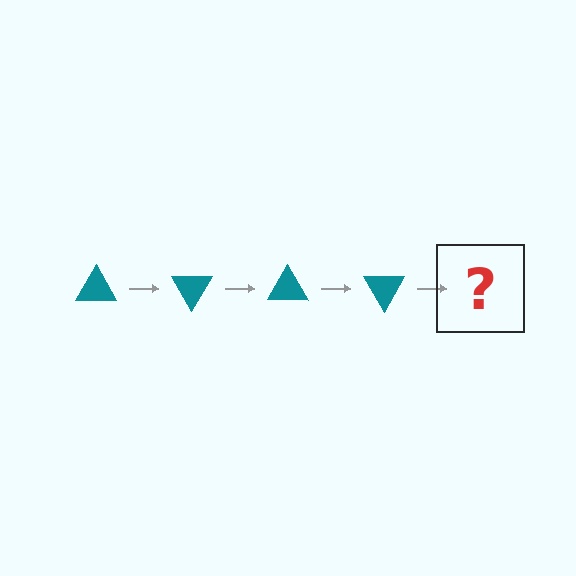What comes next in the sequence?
The next element should be a teal triangle rotated 240 degrees.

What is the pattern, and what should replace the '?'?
The pattern is that the triangle rotates 60 degrees each step. The '?' should be a teal triangle rotated 240 degrees.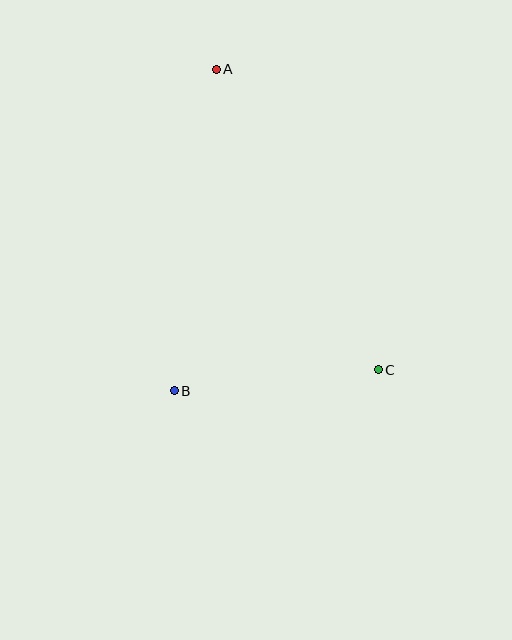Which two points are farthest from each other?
Points A and C are farthest from each other.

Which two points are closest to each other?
Points B and C are closest to each other.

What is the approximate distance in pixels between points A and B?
The distance between A and B is approximately 324 pixels.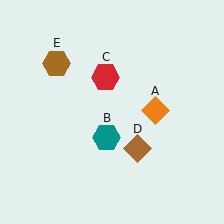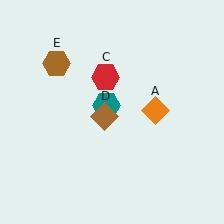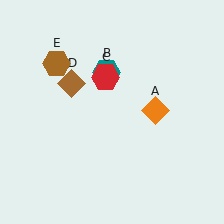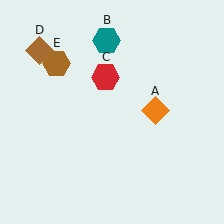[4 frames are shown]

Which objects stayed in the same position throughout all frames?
Orange diamond (object A) and red hexagon (object C) and brown hexagon (object E) remained stationary.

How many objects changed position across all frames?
2 objects changed position: teal hexagon (object B), brown diamond (object D).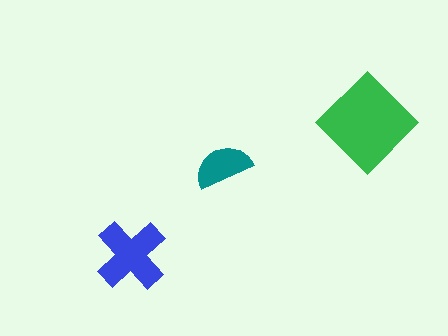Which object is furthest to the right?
The green diamond is rightmost.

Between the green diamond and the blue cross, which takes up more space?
The green diamond.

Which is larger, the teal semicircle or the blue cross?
The blue cross.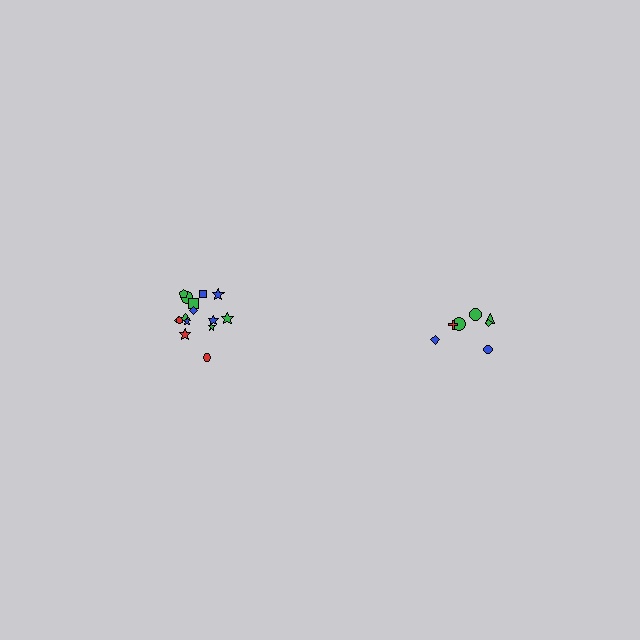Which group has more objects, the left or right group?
The left group.